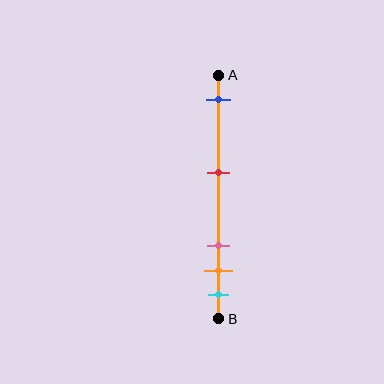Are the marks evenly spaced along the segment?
No, the marks are not evenly spaced.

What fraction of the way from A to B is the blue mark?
The blue mark is approximately 10% (0.1) of the way from A to B.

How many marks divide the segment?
There are 5 marks dividing the segment.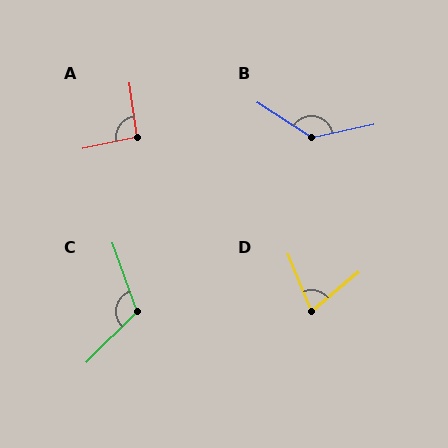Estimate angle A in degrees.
Approximately 94 degrees.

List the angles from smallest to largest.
D (72°), A (94°), C (115°), B (135°).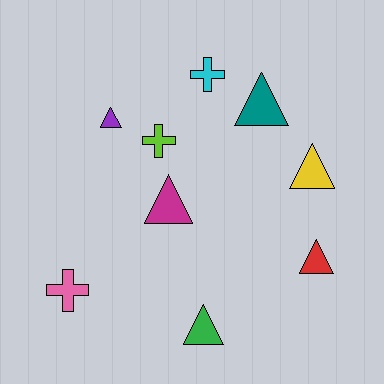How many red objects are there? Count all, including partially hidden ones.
There is 1 red object.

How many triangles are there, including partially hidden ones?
There are 6 triangles.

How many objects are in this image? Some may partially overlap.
There are 9 objects.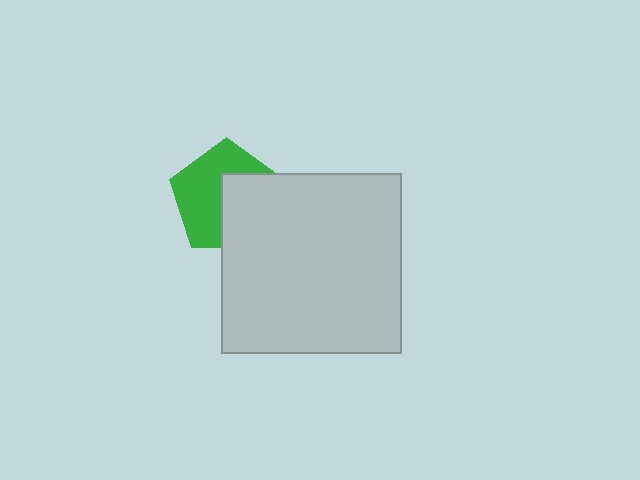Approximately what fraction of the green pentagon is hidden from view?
Roughly 44% of the green pentagon is hidden behind the light gray square.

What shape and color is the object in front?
The object in front is a light gray square.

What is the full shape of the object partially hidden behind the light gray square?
The partially hidden object is a green pentagon.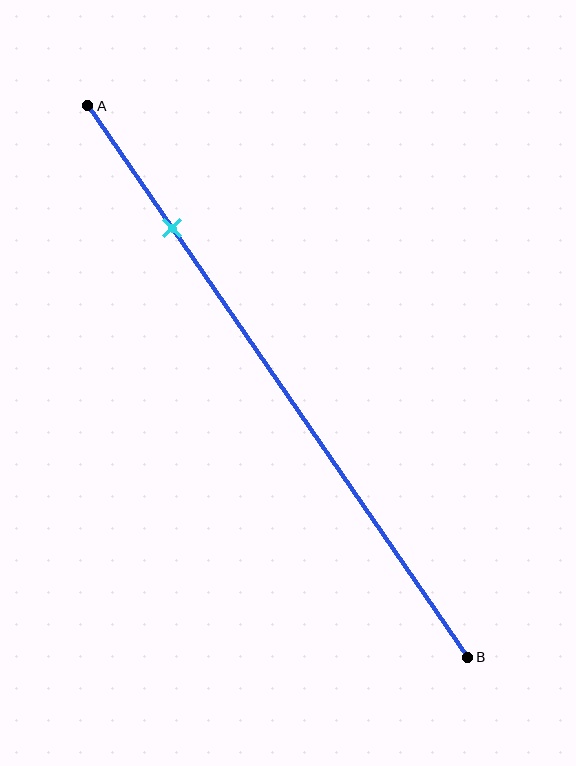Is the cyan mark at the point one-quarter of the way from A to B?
Yes, the mark is approximately at the one-quarter point.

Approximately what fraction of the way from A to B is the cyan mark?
The cyan mark is approximately 20% of the way from A to B.